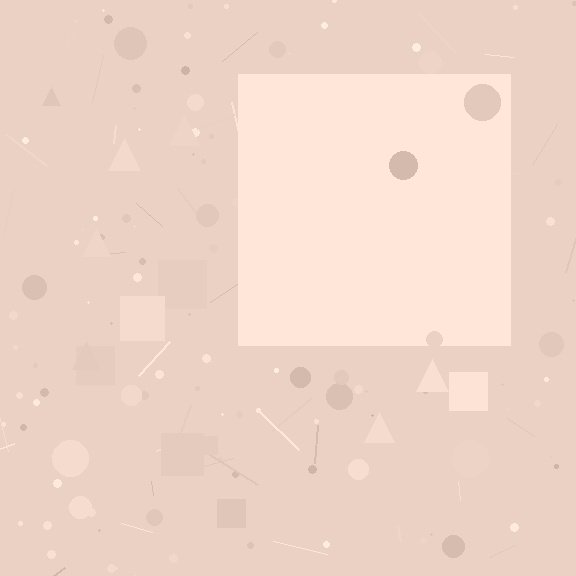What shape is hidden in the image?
A square is hidden in the image.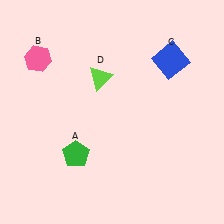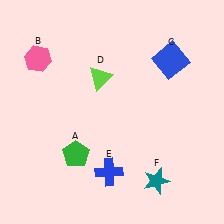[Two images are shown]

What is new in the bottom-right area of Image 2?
A teal star (F) was added in the bottom-right area of Image 2.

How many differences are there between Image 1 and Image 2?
There are 2 differences between the two images.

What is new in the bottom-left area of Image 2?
A blue cross (E) was added in the bottom-left area of Image 2.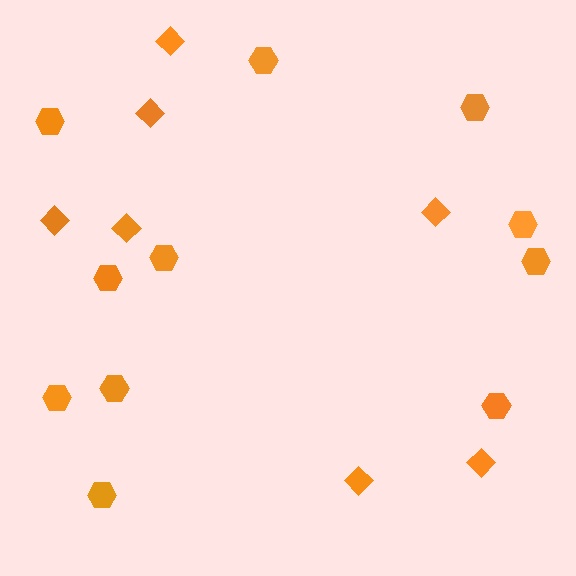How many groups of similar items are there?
There are 2 groups: one group of hexagons (11) and one group of diamonds (7).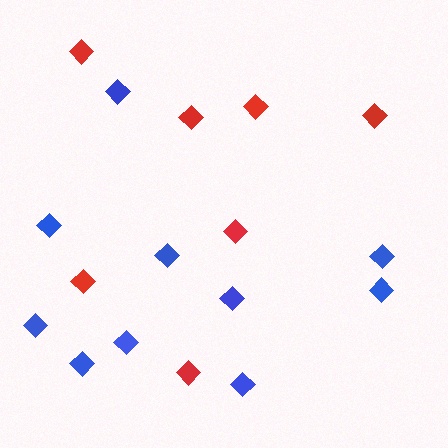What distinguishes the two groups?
There are 2 groups: one group of blue diamonds (10) and one group of red diamonds (7).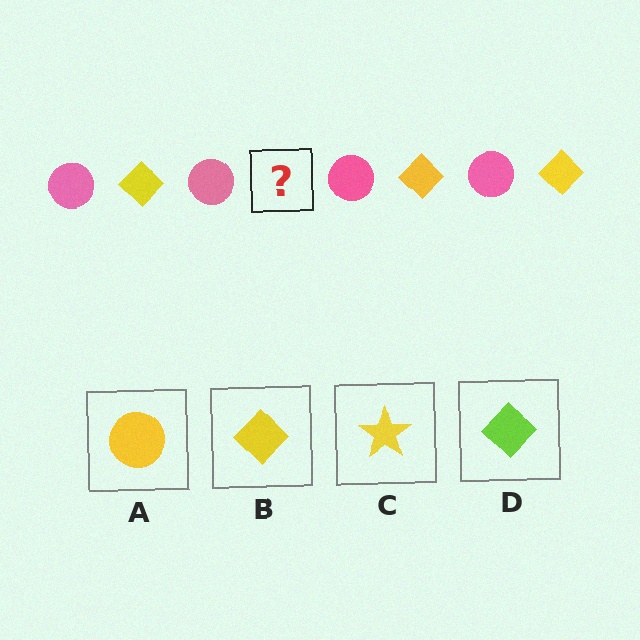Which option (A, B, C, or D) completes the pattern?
B.